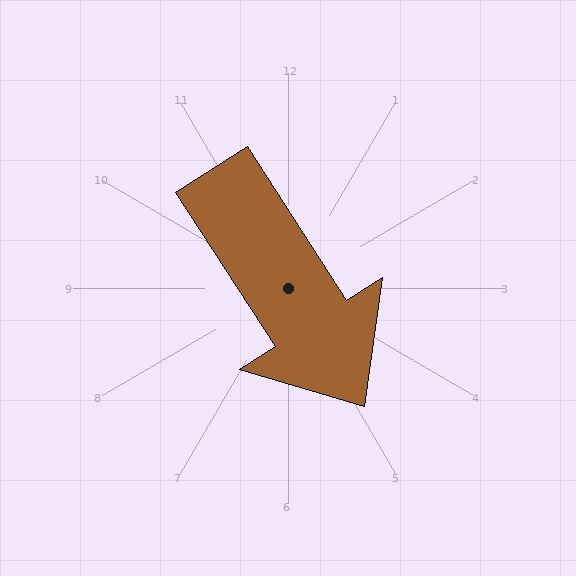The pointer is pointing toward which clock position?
Roughly 5 o'clock.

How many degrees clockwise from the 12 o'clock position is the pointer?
Approximately 147 degrees.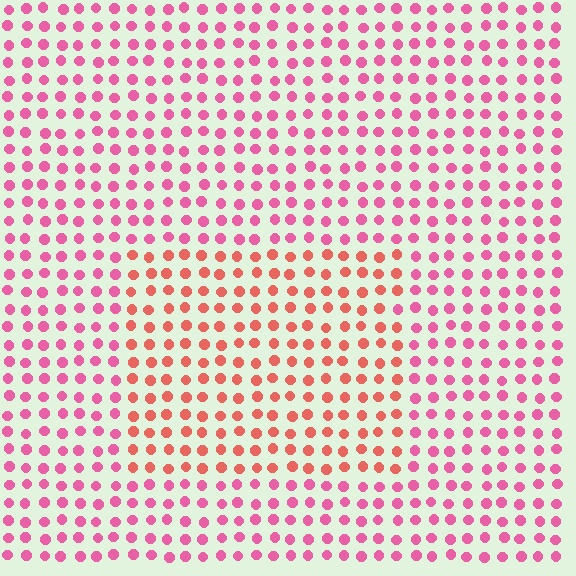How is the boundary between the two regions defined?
The boundary is defined purely by a slight shift in hue (about 34 degrees). Spacing, size, and orientation are identical on both sides.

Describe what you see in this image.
The image is filled with small pink elements in a uniform arrangement. A rectangle-shaped region is visible where the elements are tinted to a slightly different hue, forming a subtle color boundary.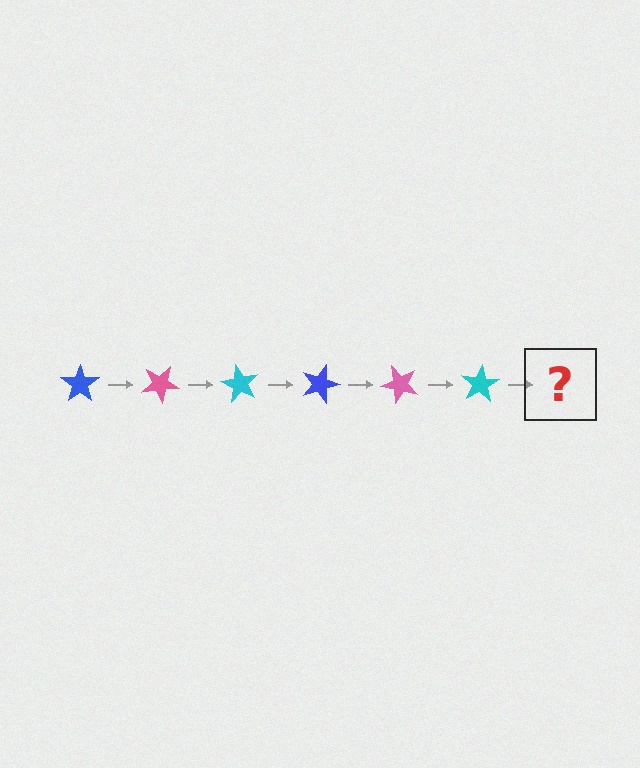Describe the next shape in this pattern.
It should be a blue star, rotated 180 degrees from the start.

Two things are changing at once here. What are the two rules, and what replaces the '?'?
The two rules are that it rotates 30 degrees each step and the color cycles through blue, pink, and cyan. The '?' should be a blue star, rotated 180 degrees from the start.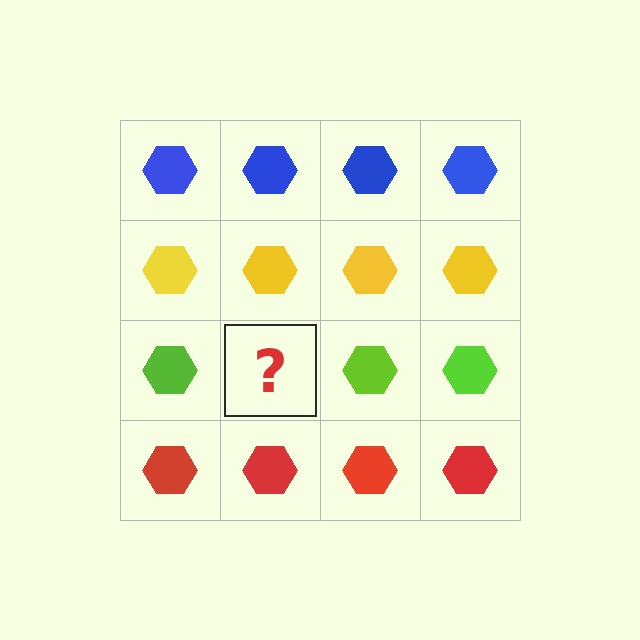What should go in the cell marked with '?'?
The missing cell should contain a lime hexagon.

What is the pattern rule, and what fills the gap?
The rule is that each row has a consistent color. The gap should be filled with a lime hexagon.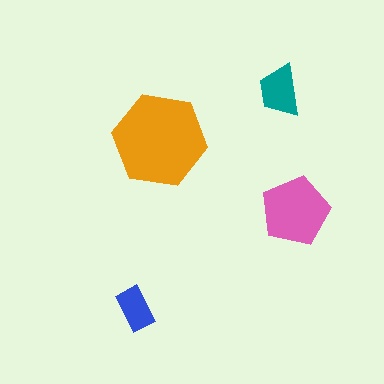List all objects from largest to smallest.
The orange hexagon, the pink pentagon, the teal trapezoid, the blue rectangle.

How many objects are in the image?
There are 4 objects in the image.